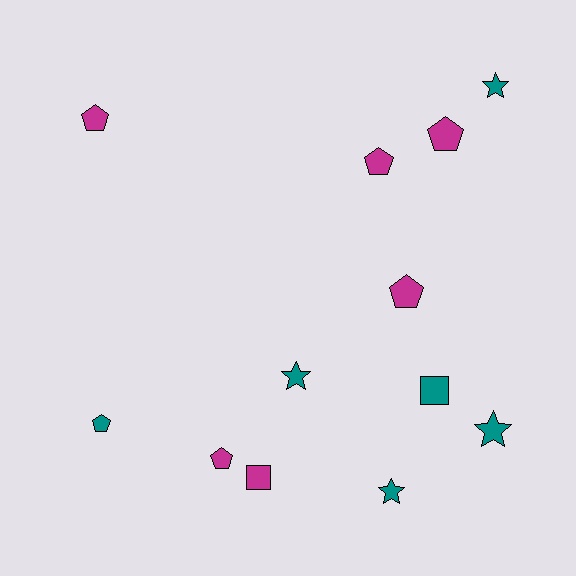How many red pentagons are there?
There are no red pentagons.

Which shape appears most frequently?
Pentagon, with 6 objects.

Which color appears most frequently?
Magenta, with 6 objects.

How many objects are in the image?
There are 12 objects.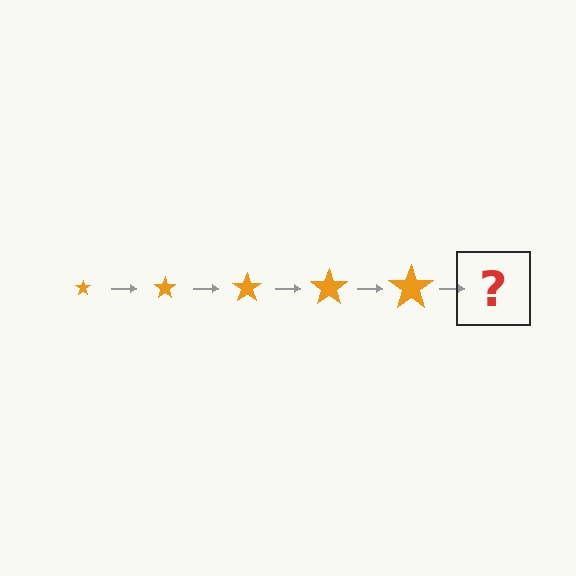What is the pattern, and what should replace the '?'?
The pattern is that the star gets progressively larger each step. The '?' should be an orange star, larger than the previous one.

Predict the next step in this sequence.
The next step is an orange star, larger than the previous one.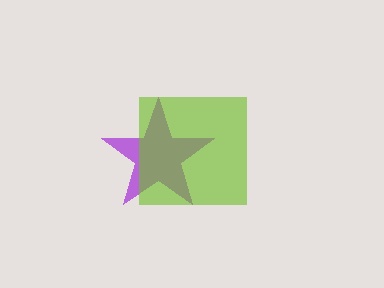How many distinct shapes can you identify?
There are 2 distinct shapes: a purple star, a lime square.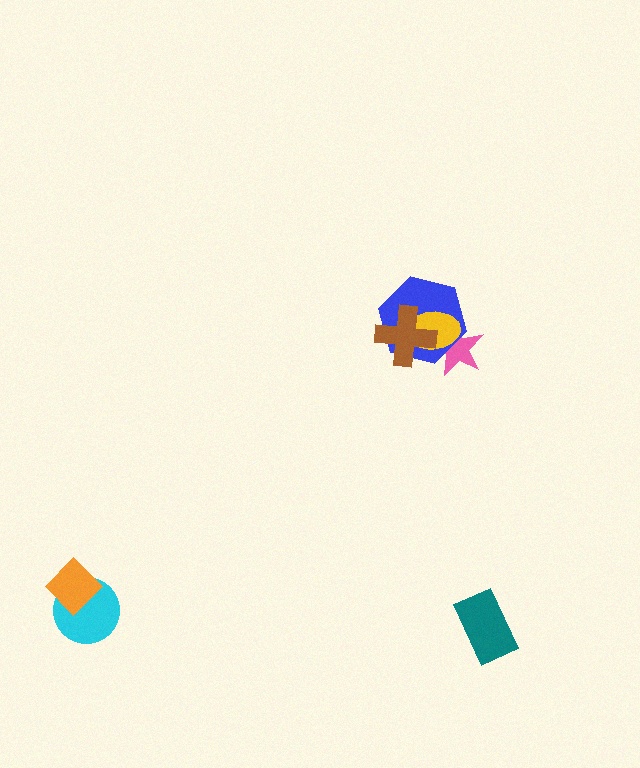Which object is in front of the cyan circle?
The orange diamond is in front of the cyan circle.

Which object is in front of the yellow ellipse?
The brown cross is in front of the yellow ellipse.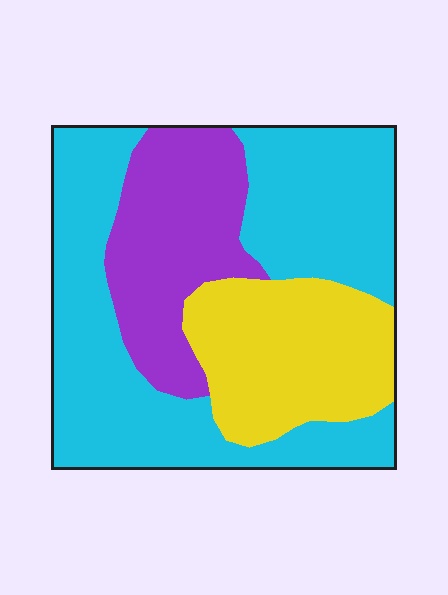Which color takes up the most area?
Cyan, at roughly 55%.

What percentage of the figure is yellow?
Yellow covers around 25% of the figure.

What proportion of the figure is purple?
Purple takes up about one quarter (1/4) of the figure.